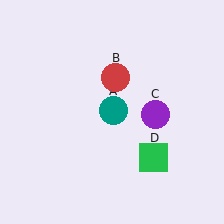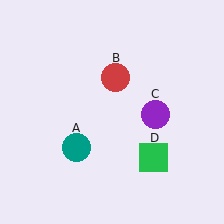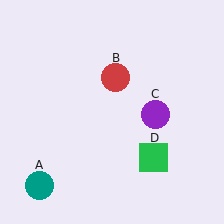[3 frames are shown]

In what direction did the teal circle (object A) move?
The teal circle (object A) moved down and to the left.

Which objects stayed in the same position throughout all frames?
Red circle (object B) and purple circle (object C) and green square (object D) remained stationary.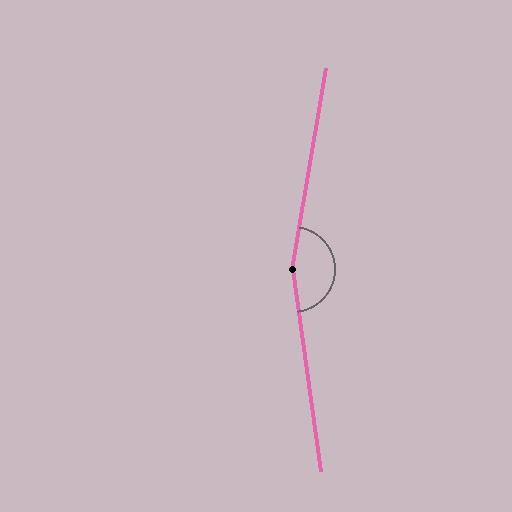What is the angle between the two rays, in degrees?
Approximately 163 degrees.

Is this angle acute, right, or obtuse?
It is obtuse.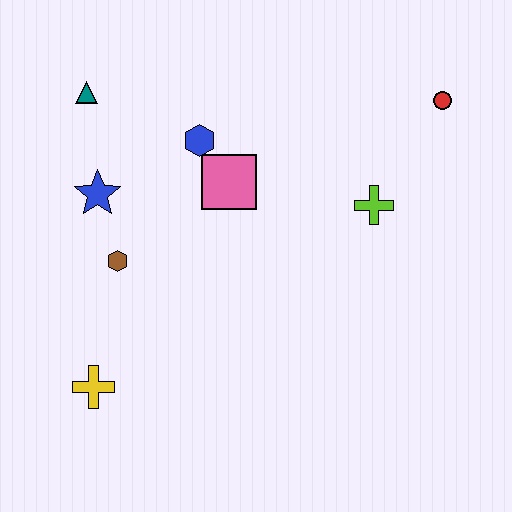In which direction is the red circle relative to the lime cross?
The red circle is above the lime cross.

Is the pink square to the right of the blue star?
Yes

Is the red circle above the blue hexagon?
Yes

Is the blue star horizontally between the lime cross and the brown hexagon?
No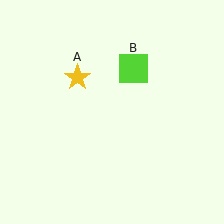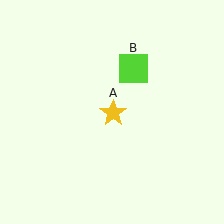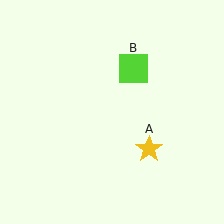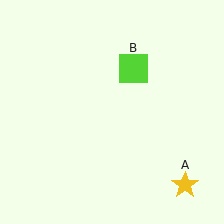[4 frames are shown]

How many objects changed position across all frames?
1 object changed position: yellow star (object A).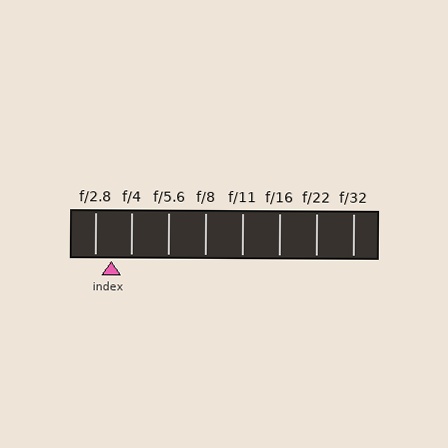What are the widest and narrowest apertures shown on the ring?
The widest aperture shown is f/2.8 and the narrowest is f/32.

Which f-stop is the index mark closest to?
The index mark is closest to f/2.8.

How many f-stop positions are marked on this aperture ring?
There are 8 f-stop positions marked.